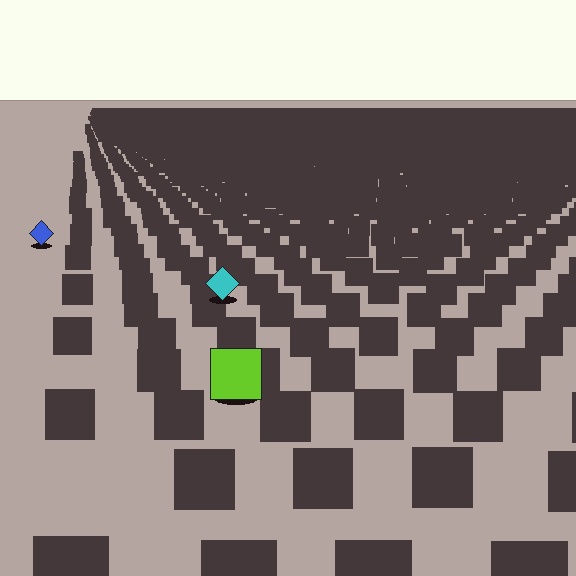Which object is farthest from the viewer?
The blue diamond is farthest from the viewer. It appears smaller and the ground texture around it is denser.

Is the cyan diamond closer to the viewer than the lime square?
No. The lime square is closer — you can tell from the texture gradient: the ground texture is coarser near it.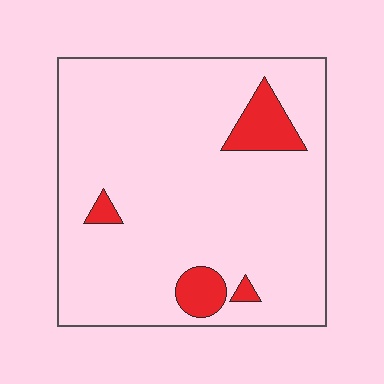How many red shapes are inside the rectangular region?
4.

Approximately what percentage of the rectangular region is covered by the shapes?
Approximately 10%.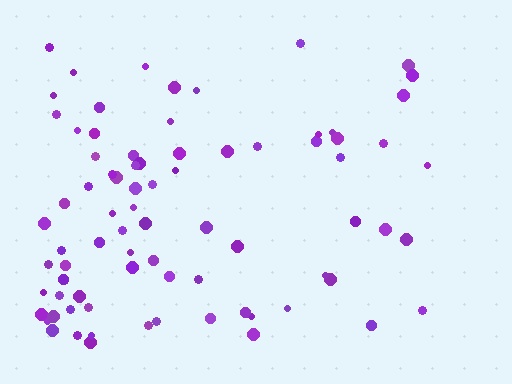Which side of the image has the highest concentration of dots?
The left.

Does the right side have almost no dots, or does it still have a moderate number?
Still a moderate number, just noticeably fewer than the left.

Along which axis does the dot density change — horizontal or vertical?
Horizontal.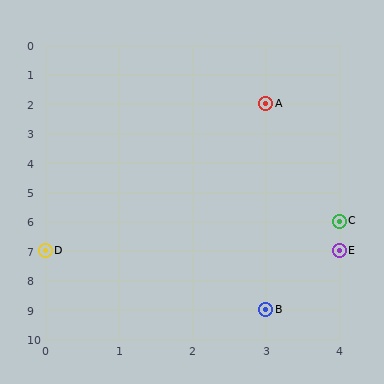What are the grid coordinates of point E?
Point E is at grid coordinates (4, 7).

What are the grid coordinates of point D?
Point D is at grid coordinates (0, 7).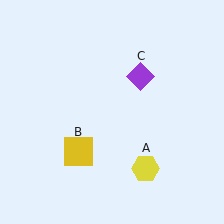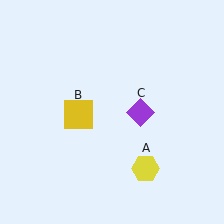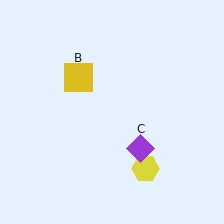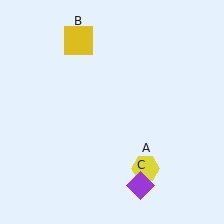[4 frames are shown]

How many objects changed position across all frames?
2 objects changed position: yellow square (object B), purple diamond (object C).